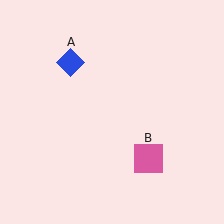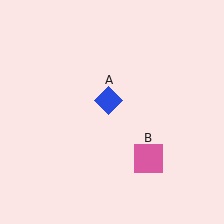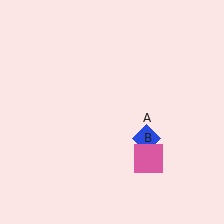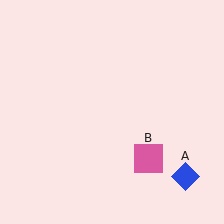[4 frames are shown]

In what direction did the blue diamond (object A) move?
The blue diamond (object A) moved down and to the right.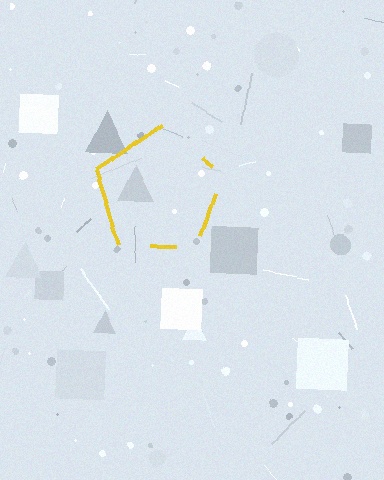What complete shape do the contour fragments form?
The contour fragments form a pentagon.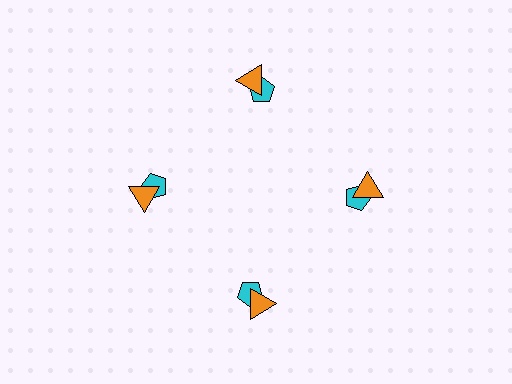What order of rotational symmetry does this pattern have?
This pattern has 4-fold rotational symmetry.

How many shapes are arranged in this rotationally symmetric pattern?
There are 8 shapes, arranged in 4 groups of 2.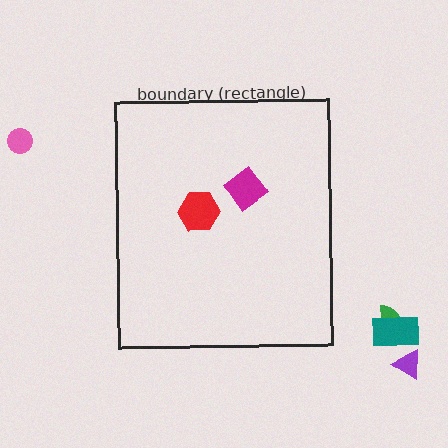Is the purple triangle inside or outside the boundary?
Outside.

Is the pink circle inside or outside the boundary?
Outside.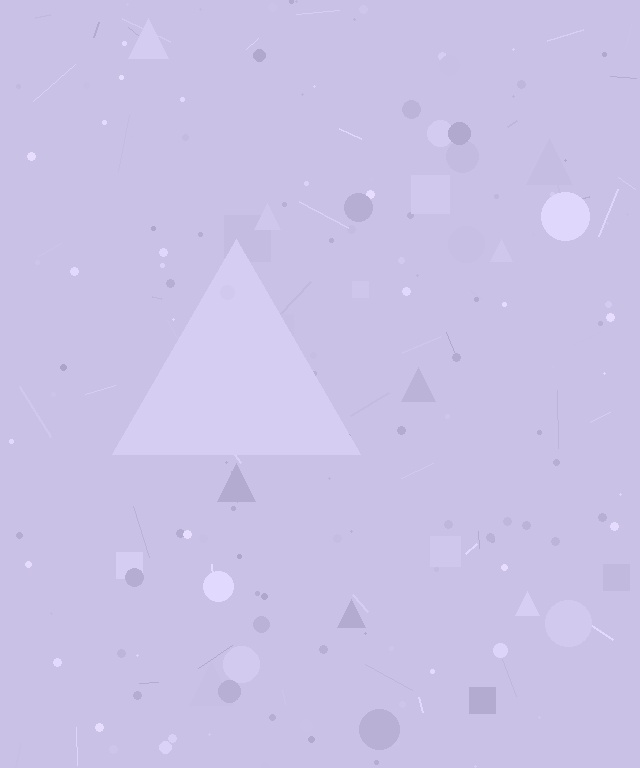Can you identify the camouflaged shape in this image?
The camouflaged shape is a triangle.